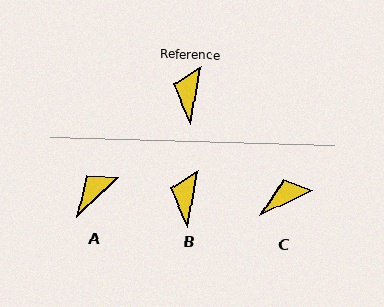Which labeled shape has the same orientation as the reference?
B.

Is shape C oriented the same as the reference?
No, it is off by about 55 degrees.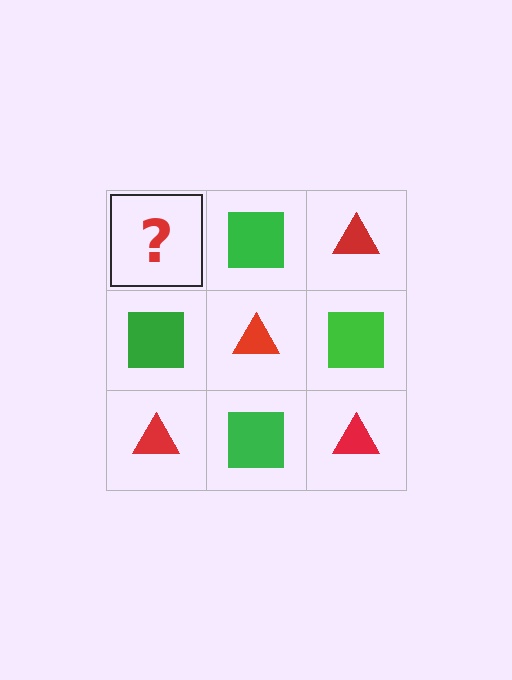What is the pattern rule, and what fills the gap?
The rule is that it alternates red triangle and green square in a checkerboard pattern. The gap should be filled with a red triangle.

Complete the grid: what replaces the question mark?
The question mark should be replaced with a red triangle.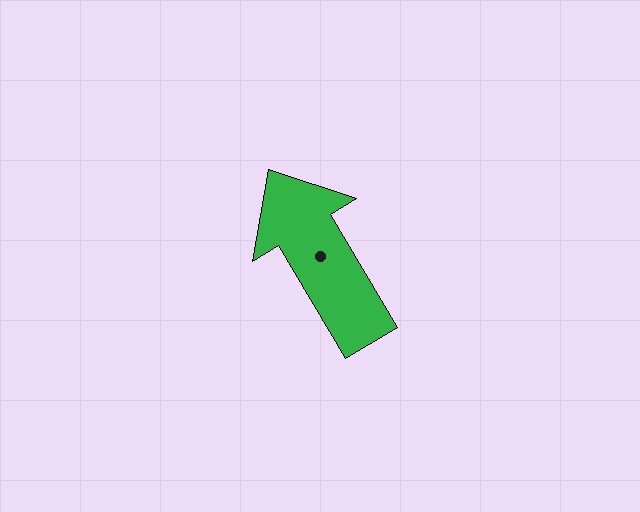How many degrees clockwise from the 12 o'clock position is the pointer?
Approximately 329 degrees.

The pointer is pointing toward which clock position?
Roughly 11 o'clock.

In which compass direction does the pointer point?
Northwest.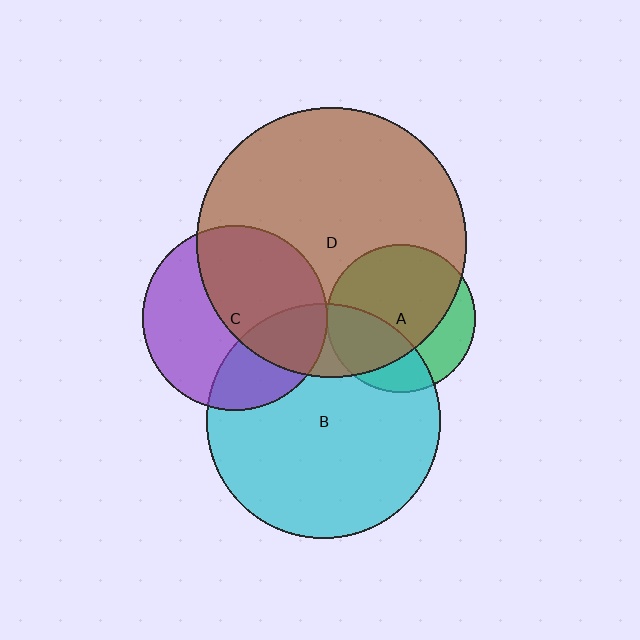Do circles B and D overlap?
Yes.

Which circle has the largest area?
Circle D (brown).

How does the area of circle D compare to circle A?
Approximately 3.3 times.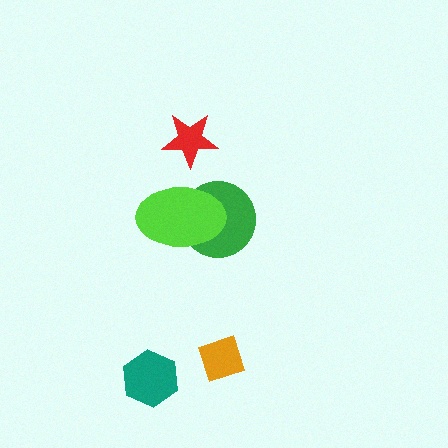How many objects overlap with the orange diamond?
0 objects overlap with the orange diamond.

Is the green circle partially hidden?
Yes, it is partially covered by another shape.